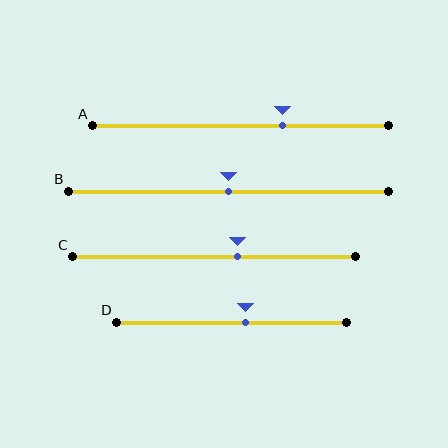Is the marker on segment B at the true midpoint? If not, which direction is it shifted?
Yes, the marker on segment B is at the true midpoint.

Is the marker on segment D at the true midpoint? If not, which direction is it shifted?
No, the marker on segment D is shifted to the right by about 6% of the segment length.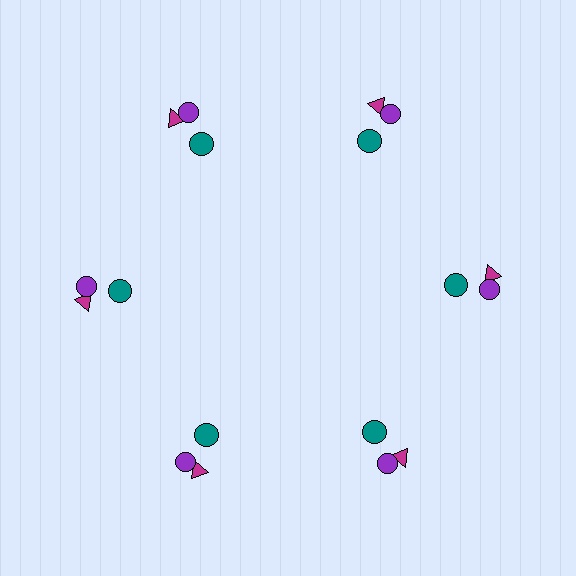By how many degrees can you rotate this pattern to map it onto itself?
The pattern maps onto itself every 60 degrees of rotation.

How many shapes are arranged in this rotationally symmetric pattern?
There are 18 shapes, arranged in 6 groups of 3.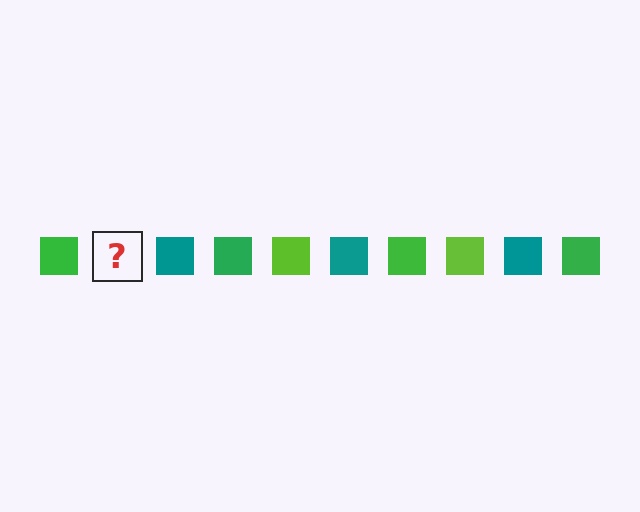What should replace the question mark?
The question mark should be replaced with a lime square.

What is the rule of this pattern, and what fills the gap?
The rule is that the pattern cycles through green, lime, teal squares. The gap should be filled with a lime square.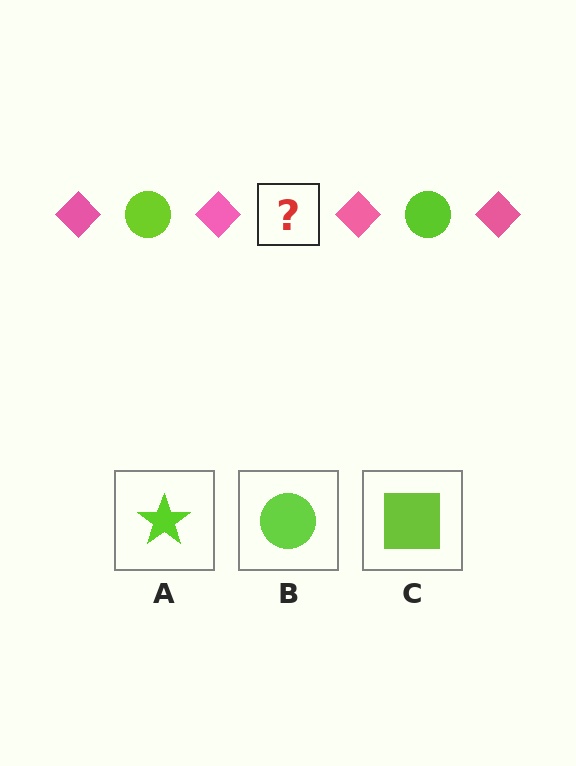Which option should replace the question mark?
Option B.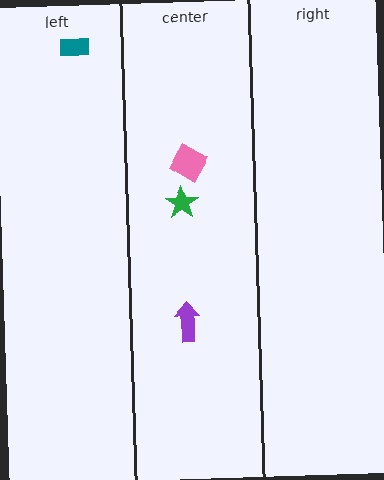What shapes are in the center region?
The pink diamond, the green star, the purple arrow.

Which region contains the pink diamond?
The center region.